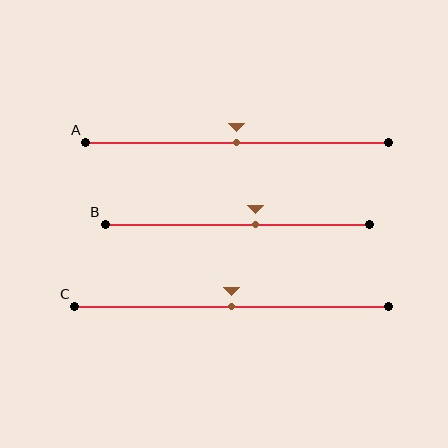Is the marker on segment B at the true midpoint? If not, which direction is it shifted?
No, the marker on segment B is shifted to the right by about 7% of the segment length.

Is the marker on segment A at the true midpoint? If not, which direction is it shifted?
Yes, the marker on segment A is at the true midpoint.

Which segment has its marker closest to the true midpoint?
Segment A has its marker closest to the true midpoint.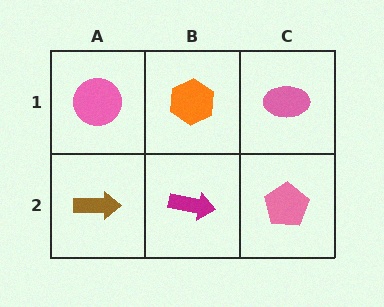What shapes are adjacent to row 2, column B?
An orange hexagon (row 1, column B), a brown arrow (row 2, column A), a pink pentagon (row 2, column C).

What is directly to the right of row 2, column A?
A magenta arrow.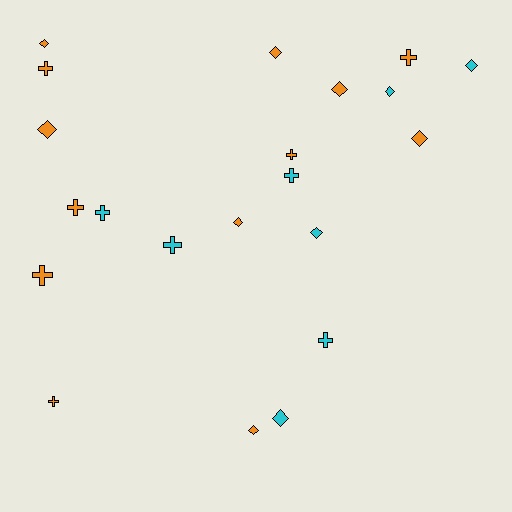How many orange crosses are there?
There are 6 orange crosses.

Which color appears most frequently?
Orange, with 13 objects.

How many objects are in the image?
There are 21 objects.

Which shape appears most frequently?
Diamond, with 11 objects.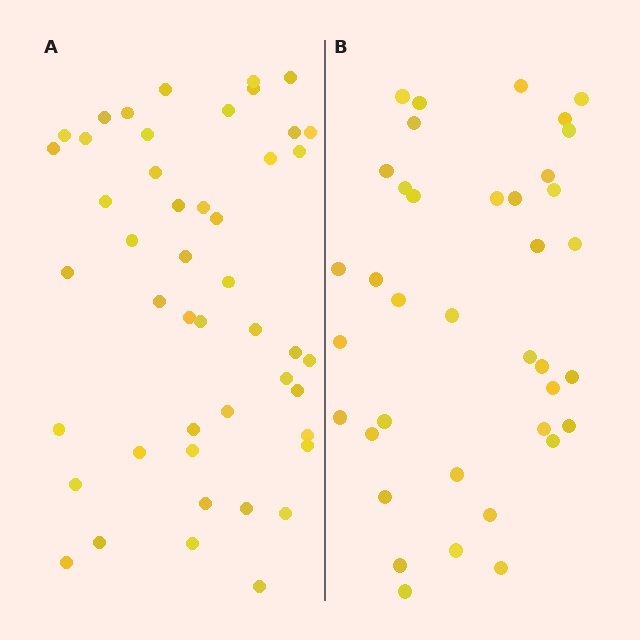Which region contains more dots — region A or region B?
Region A (the left region) has more dots.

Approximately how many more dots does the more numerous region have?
Region A has roughly 8 or so more dots than region B.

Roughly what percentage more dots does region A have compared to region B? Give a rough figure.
About 25% more.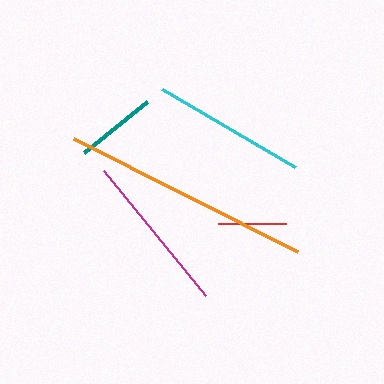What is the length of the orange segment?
The orange segment is approximately 251 pixels long.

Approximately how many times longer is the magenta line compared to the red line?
The magenta line is approximately 2.4 times the length of the red line.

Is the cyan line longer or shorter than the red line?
The cyan line is longer than the red line.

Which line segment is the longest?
The orange line is the longest at approximately 251 pixels.